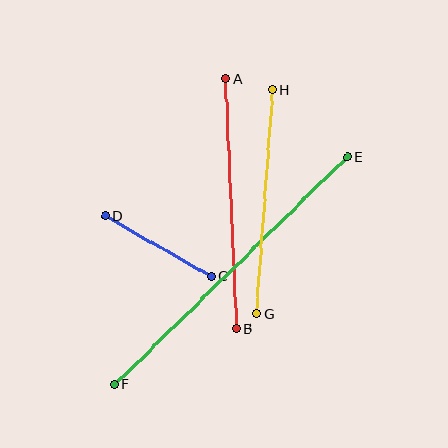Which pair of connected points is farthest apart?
Points E and F are farthest apart.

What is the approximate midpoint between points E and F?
The midpoint is at approximately (231, 271) pixels.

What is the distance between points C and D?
The distance is approximately 122 pixels.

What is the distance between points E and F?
The distance is approximately 325 pixels.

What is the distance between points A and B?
The distance is approximately 250 pixels.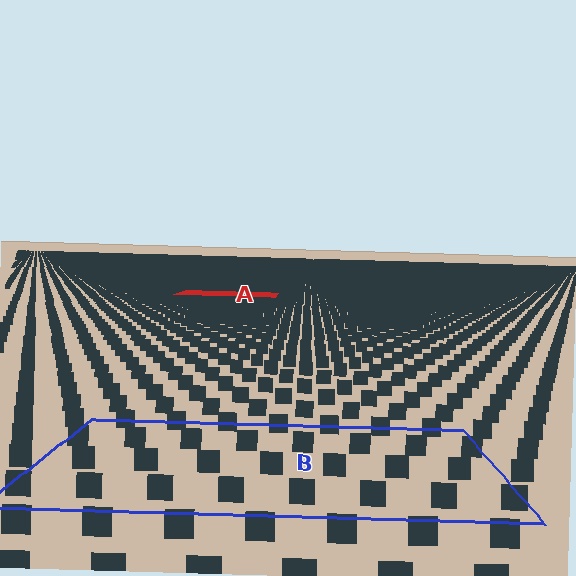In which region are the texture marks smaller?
The texture marks are smaller in region A, because it is farther away.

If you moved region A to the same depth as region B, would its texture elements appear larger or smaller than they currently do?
They would appear larger. At a closer depth, the same texture elements are projected at a bigger on-screen size.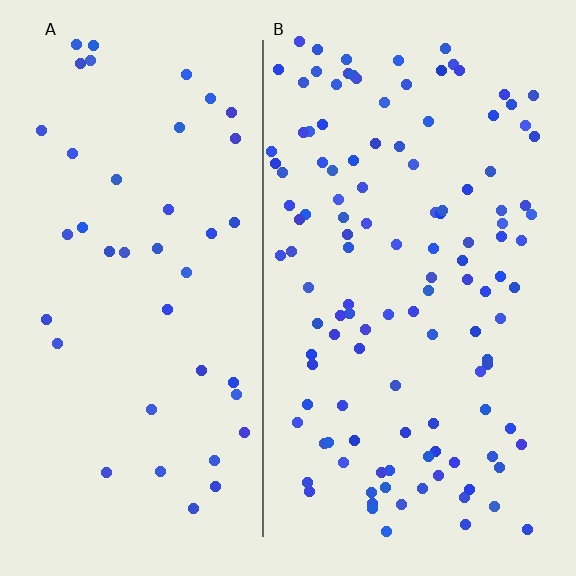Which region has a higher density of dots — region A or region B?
B (the right).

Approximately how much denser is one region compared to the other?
Approximately 2.9× — region B over region A.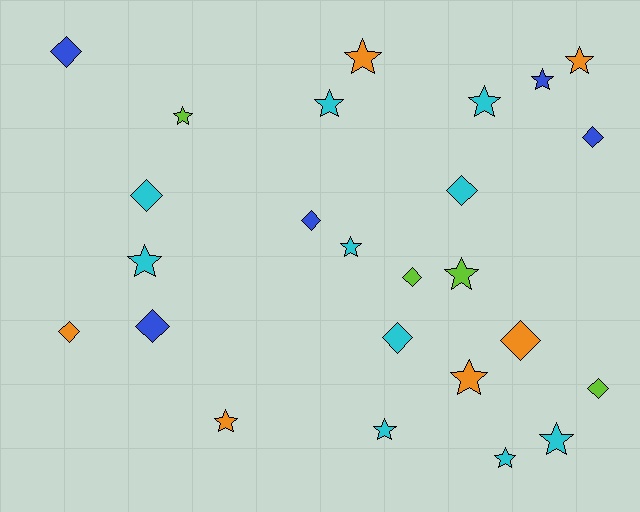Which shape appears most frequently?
Star, with 14 objects.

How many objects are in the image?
There are 25 objects.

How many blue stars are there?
There is 1 blue star.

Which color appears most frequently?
Cyan, with 10 objects.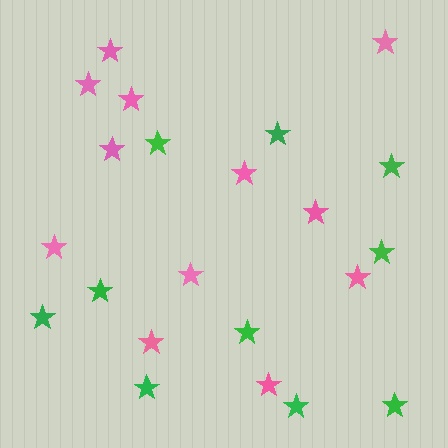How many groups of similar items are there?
There are 2 groups: one group of pink stars (12) and one group of green stars (10).